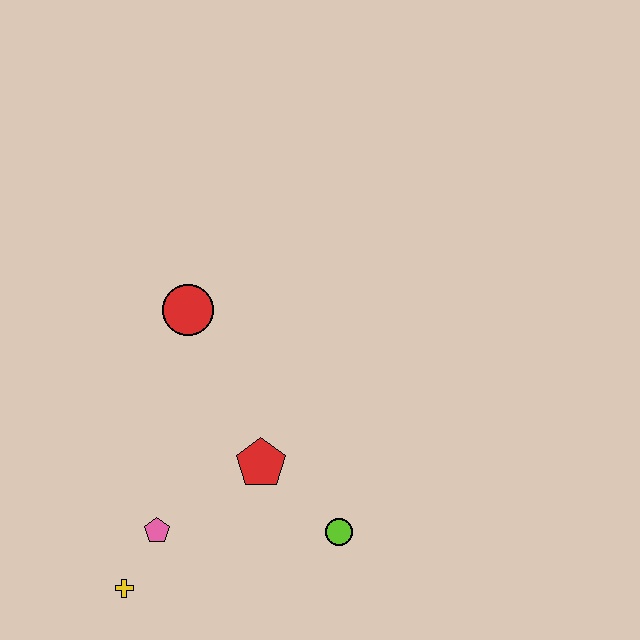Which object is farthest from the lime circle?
The red circle is farthest from the lime circle.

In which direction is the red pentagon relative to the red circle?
The red pentagon is below the red circle.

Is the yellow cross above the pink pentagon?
No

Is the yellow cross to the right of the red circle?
No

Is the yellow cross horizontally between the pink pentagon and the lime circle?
No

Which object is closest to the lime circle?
The red pentagon is closest to the lime circle.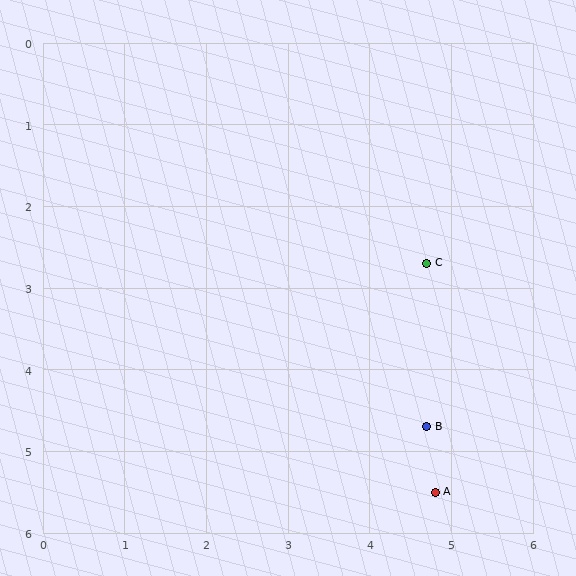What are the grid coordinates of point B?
Point B is at approximately (4.7, 4.7).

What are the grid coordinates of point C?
Point C is at approximately (4.7, 2.7).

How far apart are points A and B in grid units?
Points A and B are about 0.8 grid units apart.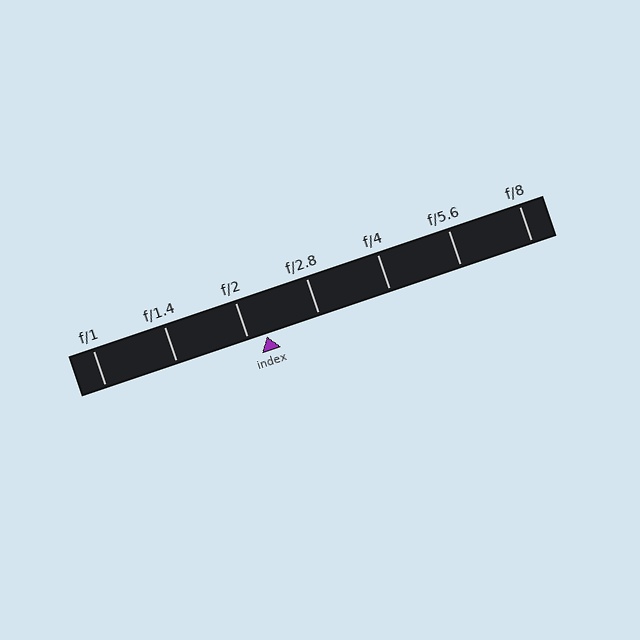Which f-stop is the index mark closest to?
The index mark is closest to f/2.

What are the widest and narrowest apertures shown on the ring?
The widest aperture shown is f/1 and the narrowest is f/8.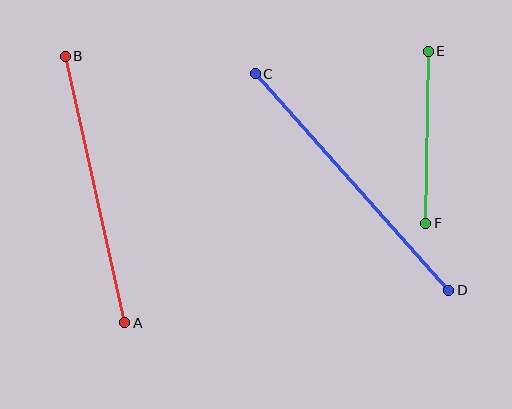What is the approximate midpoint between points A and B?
The midpoint is at approximately (95, 189) pixels.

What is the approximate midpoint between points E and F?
The midpoint is at approximately (427, 137) pixels.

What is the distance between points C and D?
The distance is approximately 290 pixels.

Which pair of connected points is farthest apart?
Points C and D are farthest apart.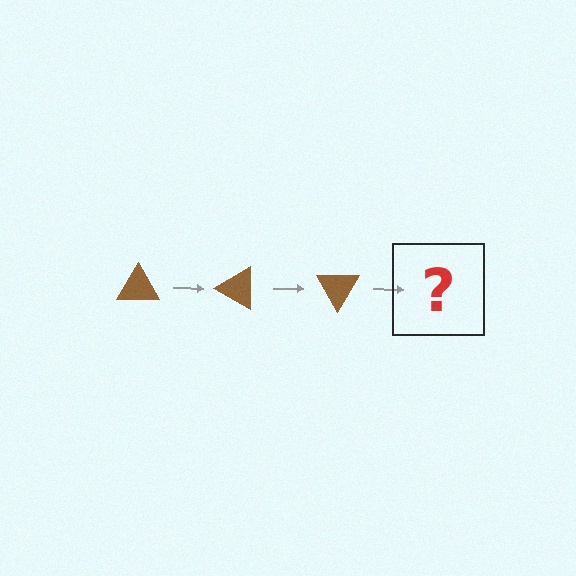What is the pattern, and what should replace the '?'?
The pattern is that the triangle rotates 30 degrees each step. The '?' should be a brown triangle rotated 90 degrees.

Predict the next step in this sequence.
The next step is a brown triangle rotated 90 degrees.